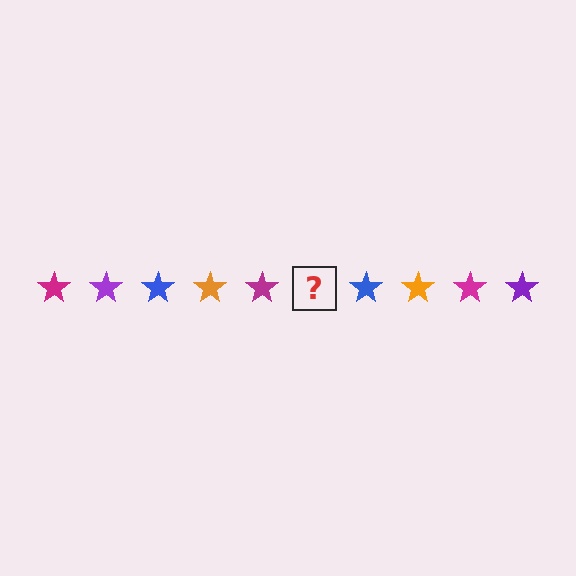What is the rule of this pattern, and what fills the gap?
The rule is that the pattern cycles through magenta, purple, blue, orange stars. The gap should be filled with a purple star.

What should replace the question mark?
The question mark should be replaced with a purple star.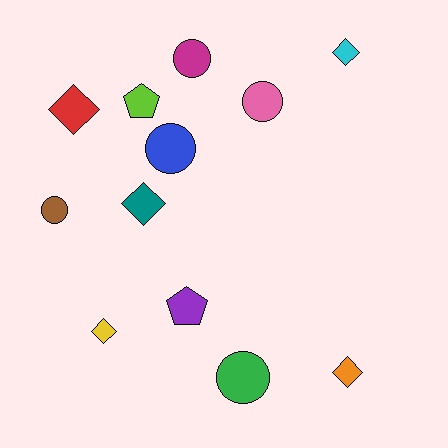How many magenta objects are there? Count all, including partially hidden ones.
There is 1 magenta object.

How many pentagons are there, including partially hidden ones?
There are 2 pentagons.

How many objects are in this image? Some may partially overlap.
There are 12 objects.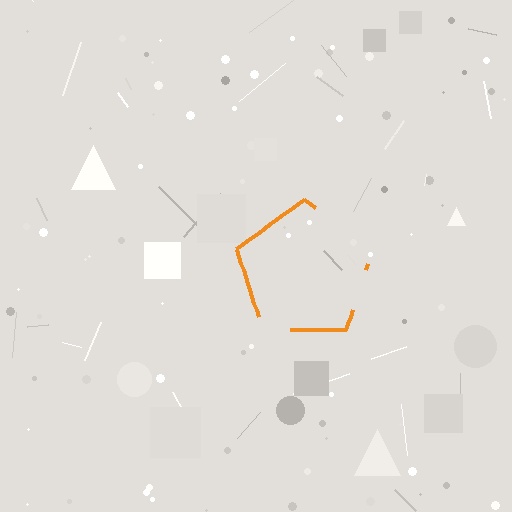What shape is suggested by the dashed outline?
The dashed outline suggests a pentagon.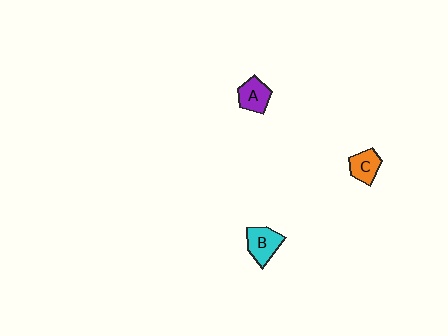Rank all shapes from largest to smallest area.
From largest to smallest: B (cyan), A (purple), C (orange).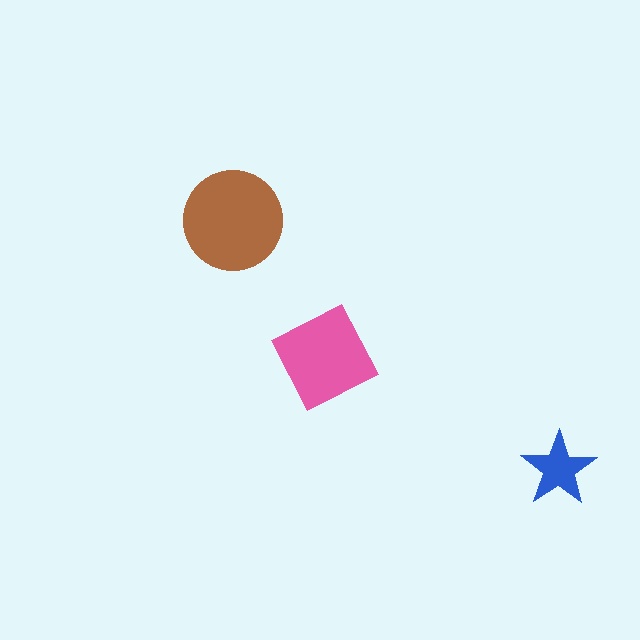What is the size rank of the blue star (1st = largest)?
3rd.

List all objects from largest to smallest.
The brown circle, the pink diamond, the blue star.